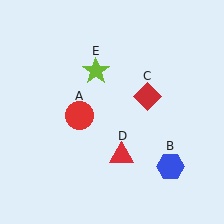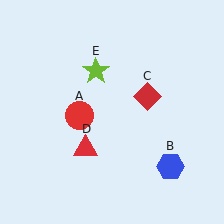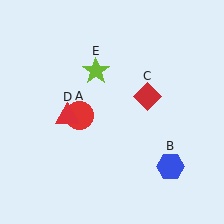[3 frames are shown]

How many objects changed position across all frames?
1 object changed position: red triangle (object D).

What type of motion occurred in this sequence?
The red triangle (object D) rotated clockwise around the center of the scene.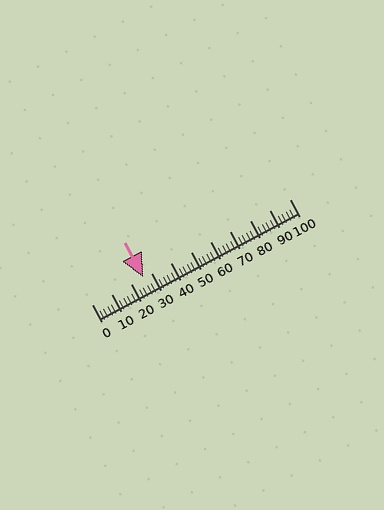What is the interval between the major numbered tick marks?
The major tick marks are spaced 10 units apart.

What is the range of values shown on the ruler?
The ruler shows values from 0 to 100.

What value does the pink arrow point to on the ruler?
The pink arrow points to approximately 26.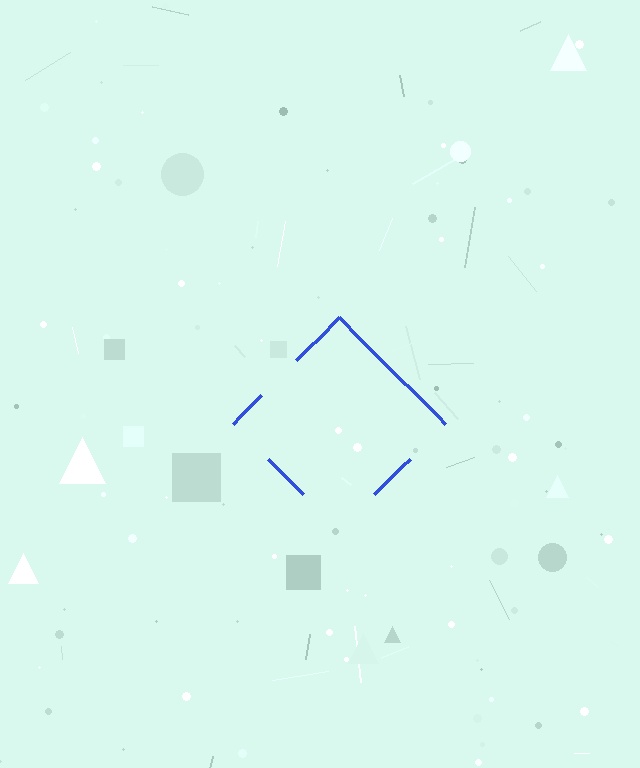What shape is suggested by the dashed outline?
The dashed outline suggests a diamond.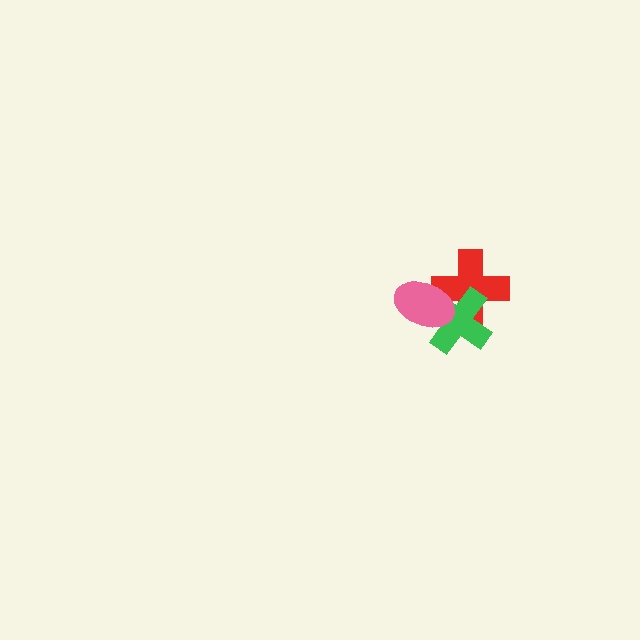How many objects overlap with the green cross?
2 objects overlap with the green cross.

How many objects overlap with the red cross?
2 objects overlap with the red cross.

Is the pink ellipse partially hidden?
No, no other shape covers it.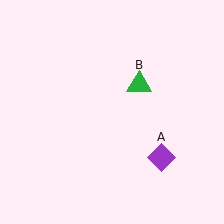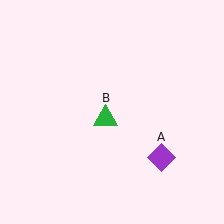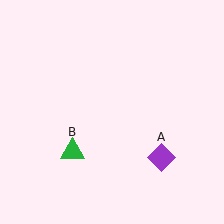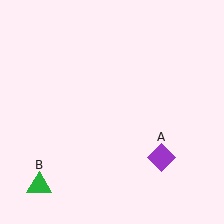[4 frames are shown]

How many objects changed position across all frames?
1 object changed position: green triangle (object B).